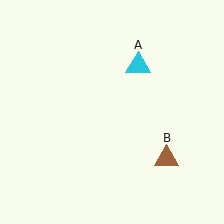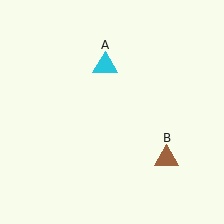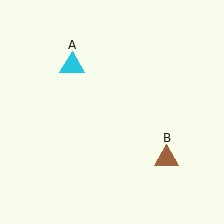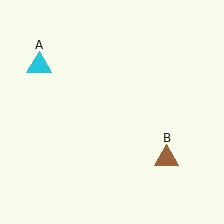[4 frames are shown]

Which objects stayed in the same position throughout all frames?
Brown triangle (object B) remained stationary.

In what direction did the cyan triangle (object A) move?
The cyan triangle (object A) moved left.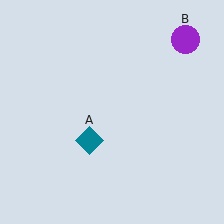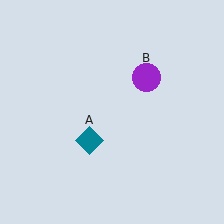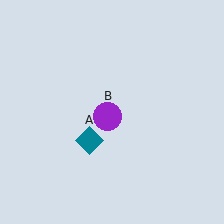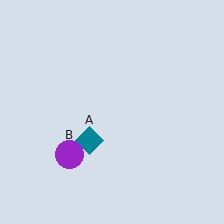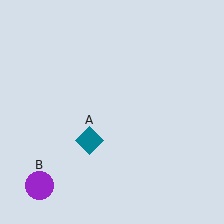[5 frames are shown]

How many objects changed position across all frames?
1 object changed position: purple circle (object B).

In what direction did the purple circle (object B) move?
The purple circle (object B) moved down and to the left.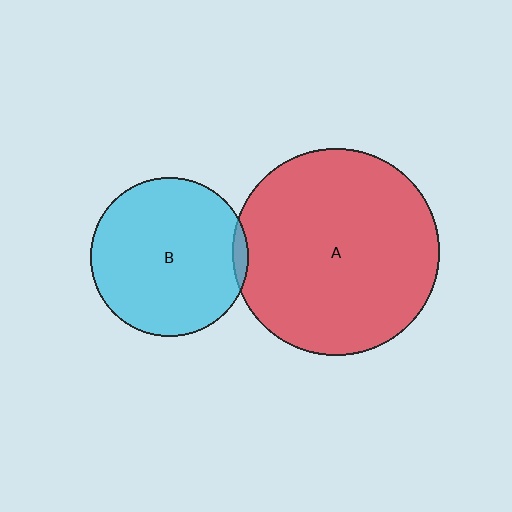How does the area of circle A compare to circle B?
Approximately 1.7 times.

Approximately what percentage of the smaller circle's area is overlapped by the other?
Approximately 5%.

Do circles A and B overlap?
Yes.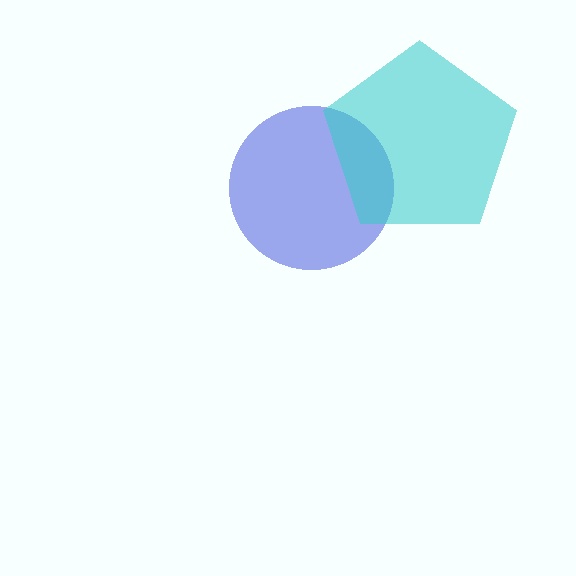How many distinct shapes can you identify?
There are 2 distinct shapes: a blue circle, a cyan pentagon.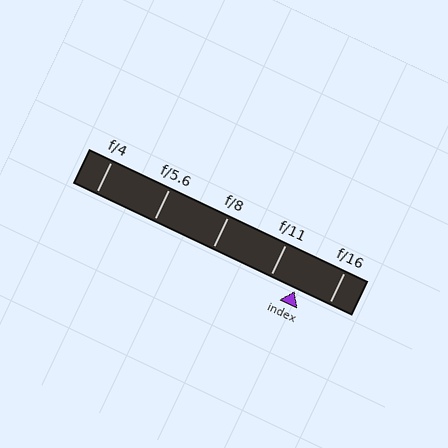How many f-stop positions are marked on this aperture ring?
There are 5 f-stop positions marked.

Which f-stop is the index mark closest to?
The index mark is closest to f/11.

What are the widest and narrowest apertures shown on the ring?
The widest aperture shown is f/4 and the narrowest is f/16.